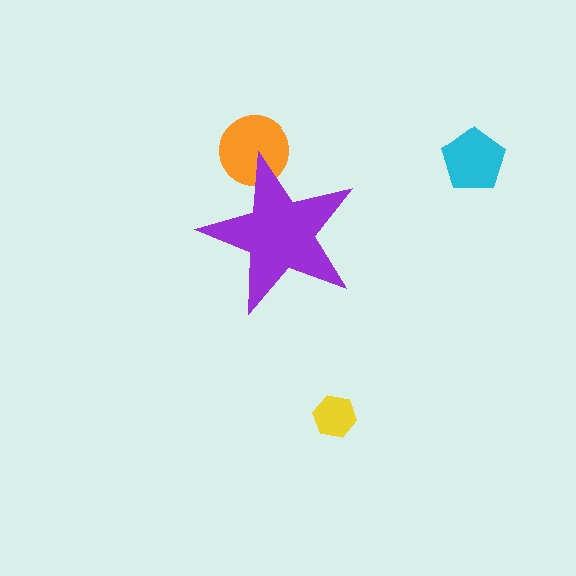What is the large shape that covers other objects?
A purple star.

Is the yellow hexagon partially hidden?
No, the yellow hexagon is fully visible.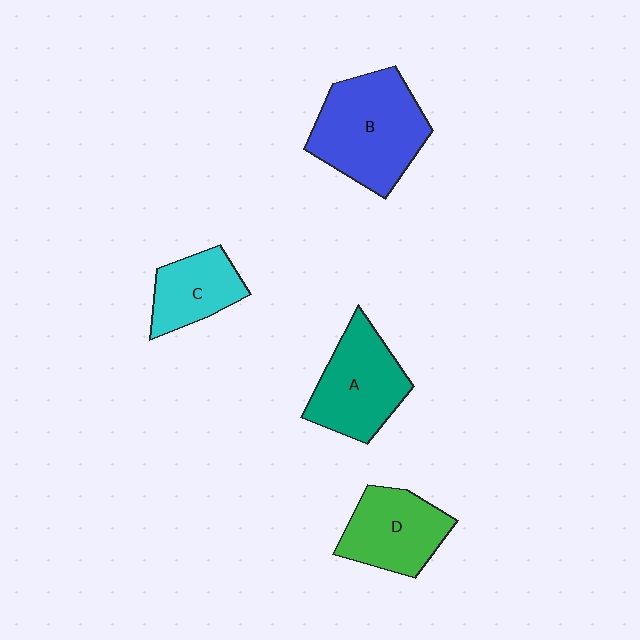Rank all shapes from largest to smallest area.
From largest to smallest: B (blue), A (teal), D (green), C (cyan).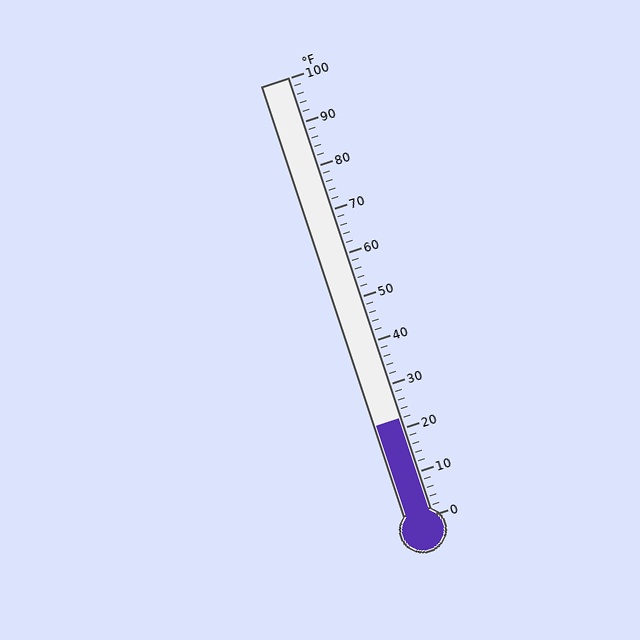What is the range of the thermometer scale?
The thermometer scale ranges from 0°F to 100°F.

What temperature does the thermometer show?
The thermometer shows approximately 22°F.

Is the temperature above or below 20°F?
The temperature is above 20°F.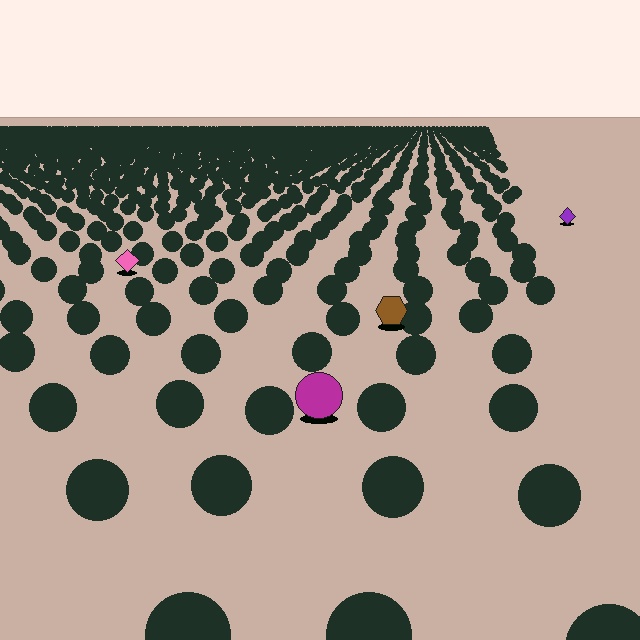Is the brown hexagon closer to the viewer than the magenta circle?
No. The magenta circle is closer — you can tell from the texture gradient: the ground texture is coarser near it.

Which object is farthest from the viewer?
The purple diamond is farthest from the viewer. It appears smaller and the ground texture around it is denser.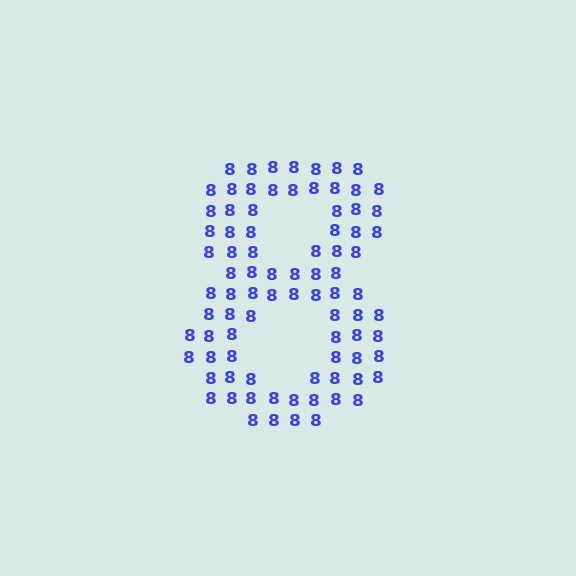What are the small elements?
The small elements are digit 8's.